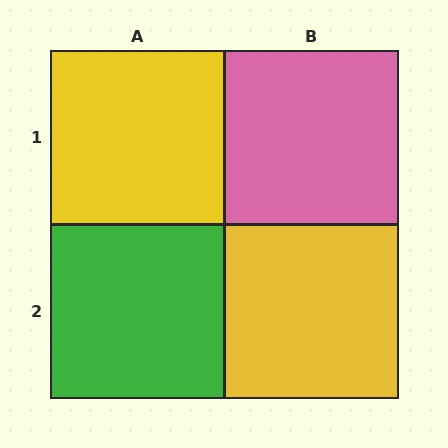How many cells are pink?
1 cell is pink.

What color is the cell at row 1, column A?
Yellow.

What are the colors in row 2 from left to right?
Green, yellow.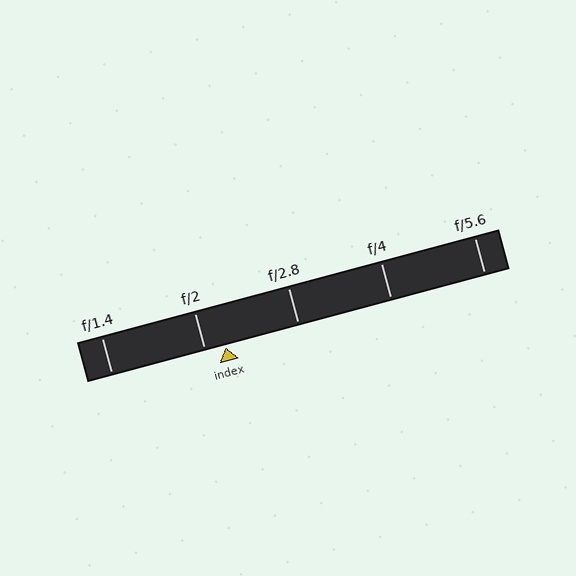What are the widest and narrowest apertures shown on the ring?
The widest aperture shown is f/1.4 and the narrowest is f/5.6.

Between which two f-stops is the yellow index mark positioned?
The index mark is between f/2 and f/2.8.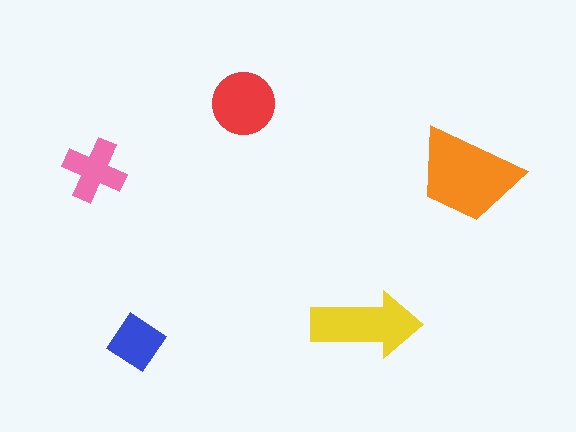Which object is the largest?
The orange trapezoid.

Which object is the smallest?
The blue diamond.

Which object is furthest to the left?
The pink cross is leftmost.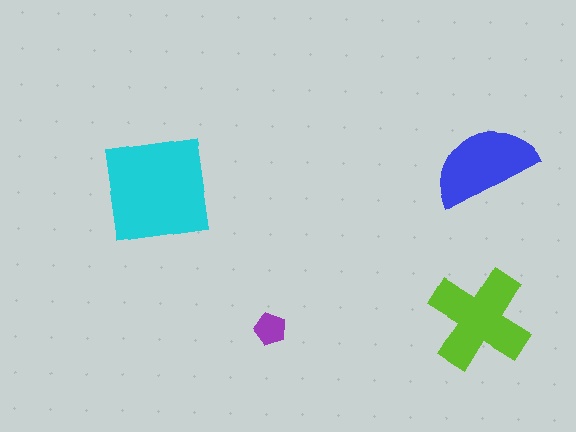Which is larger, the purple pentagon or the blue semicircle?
The blue semicircle.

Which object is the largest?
The cyan square.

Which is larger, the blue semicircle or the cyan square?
The cyan square.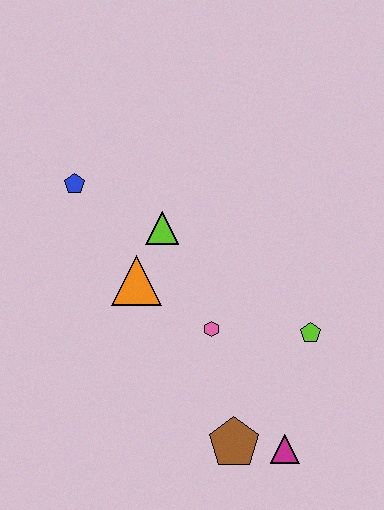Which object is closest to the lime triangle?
The orange triangle is closest to the lime triangle.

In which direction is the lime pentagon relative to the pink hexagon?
The lime pentagon is to the right of the pink hexagon.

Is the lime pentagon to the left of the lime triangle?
No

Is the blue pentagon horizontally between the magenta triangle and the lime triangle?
No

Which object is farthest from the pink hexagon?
The blue pentagon is farthest from the pink hexagon.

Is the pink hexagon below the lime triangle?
Yes